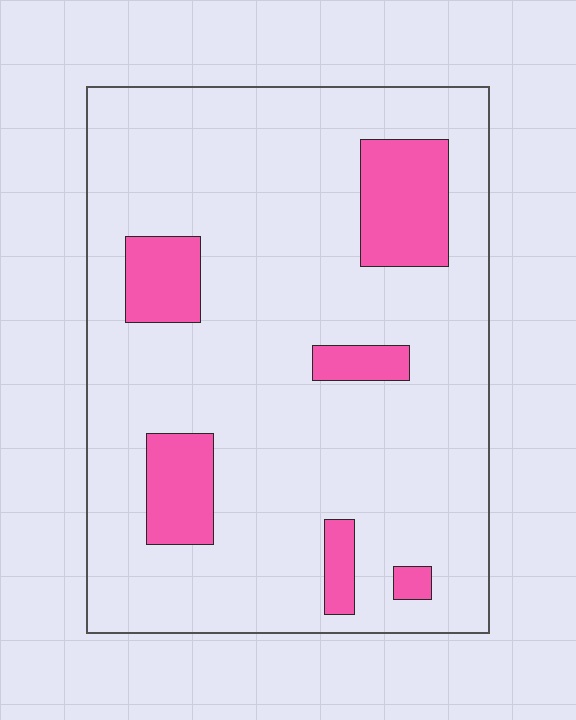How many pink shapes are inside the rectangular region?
6.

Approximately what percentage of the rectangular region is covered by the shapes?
Approximately 15%.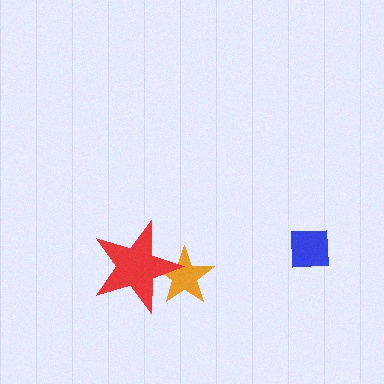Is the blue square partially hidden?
No, no other shape covers it.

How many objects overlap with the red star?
1 object overlaps with the red star.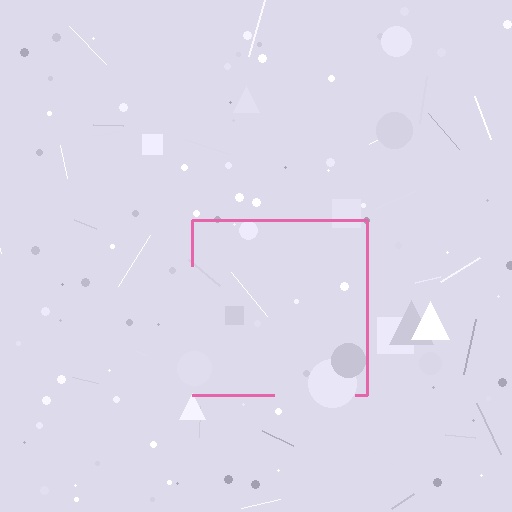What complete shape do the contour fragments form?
The contour fragments form a square.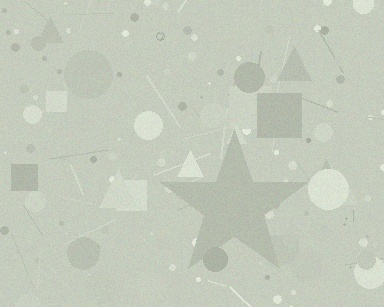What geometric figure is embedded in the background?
A star is embedded in the background.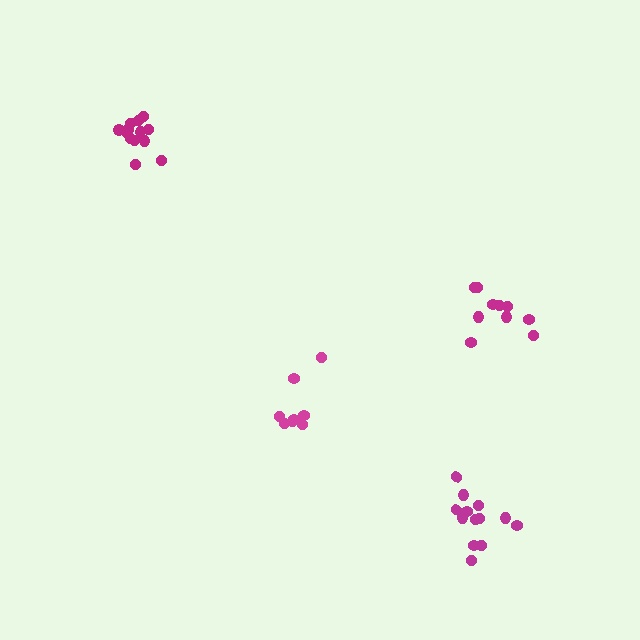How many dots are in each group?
Group 1: 13 dots, Group 2: 8 dots, Group 3: 10 dots, Group 4: 13 dots (44 total).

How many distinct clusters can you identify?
There are 4 distinct clusters.